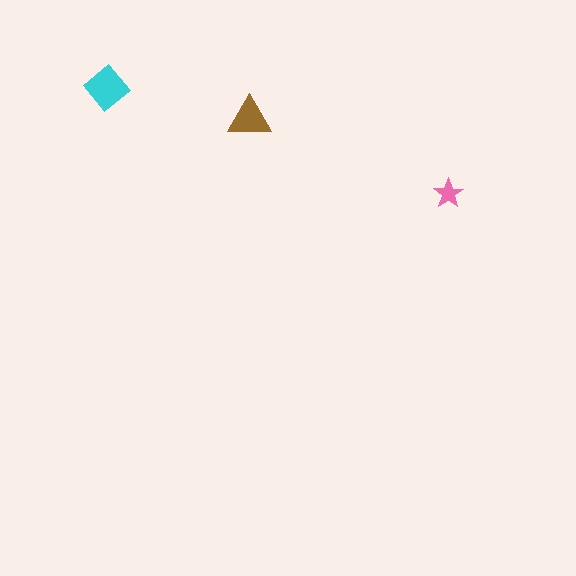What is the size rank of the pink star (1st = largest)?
3rd.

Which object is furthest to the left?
The cyan diamond is leftmost.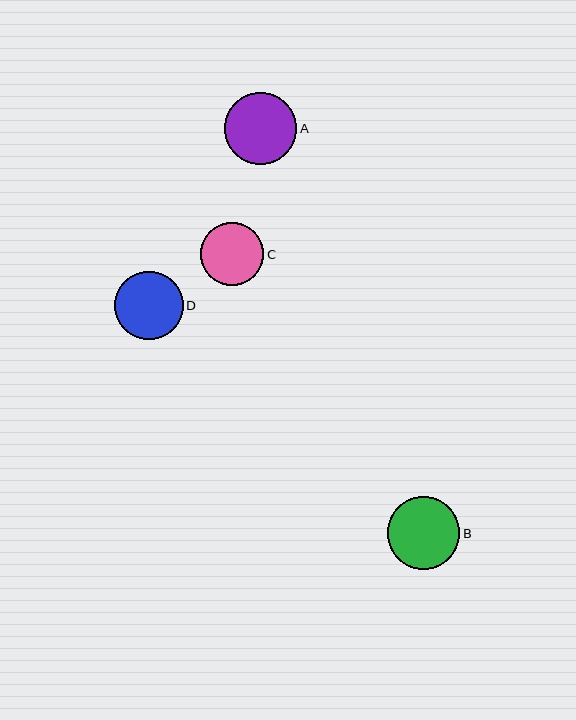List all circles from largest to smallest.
From largest to smallest: B, A, D, C.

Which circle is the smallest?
Circle C is the smallest with a size of approximately 64 pixels.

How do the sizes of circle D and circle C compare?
Circle D and circle C are approximately the same size.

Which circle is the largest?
Circle B is the largest with a size of approximately 73 pixels.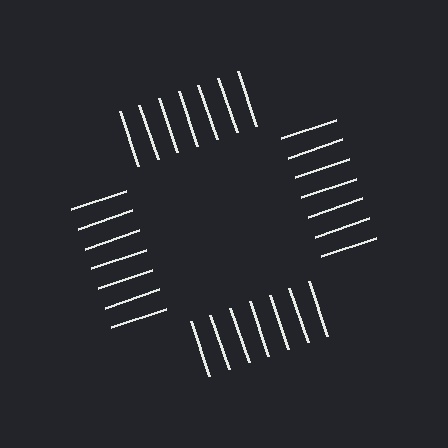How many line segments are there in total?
28 — 7 along each of the 4 edges.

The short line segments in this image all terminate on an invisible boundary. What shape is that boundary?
An illusory square — the line segments terminate on its edges but no continuous stroke is drawn.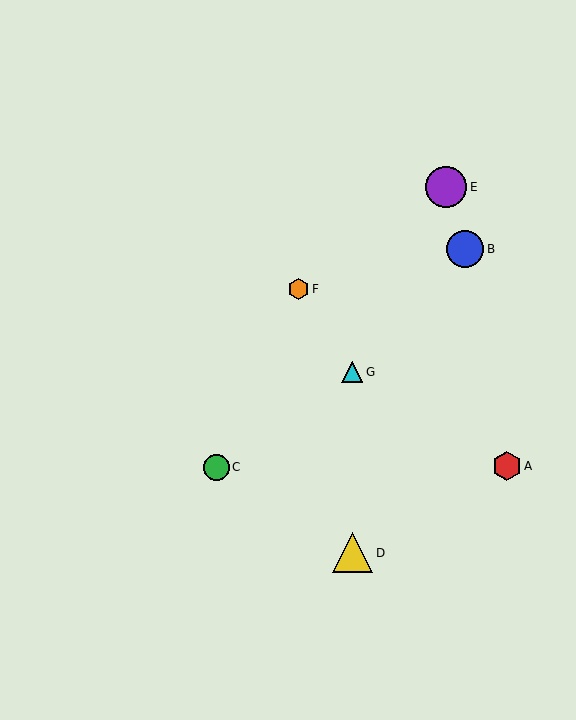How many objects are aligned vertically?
2 objects (D, G) are aligned vertically.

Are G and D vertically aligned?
Yes, both are at x≈352.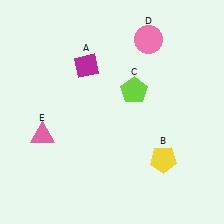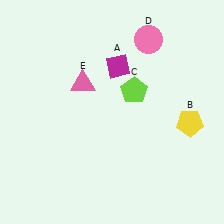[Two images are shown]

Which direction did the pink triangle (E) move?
The pink triangle (E) moved up.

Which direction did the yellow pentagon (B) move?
The yellow pentagon (B) moved up.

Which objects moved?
The objects that moved are: the magenta diamond (A), the yellow pentagon (B), the pink triangle (E).